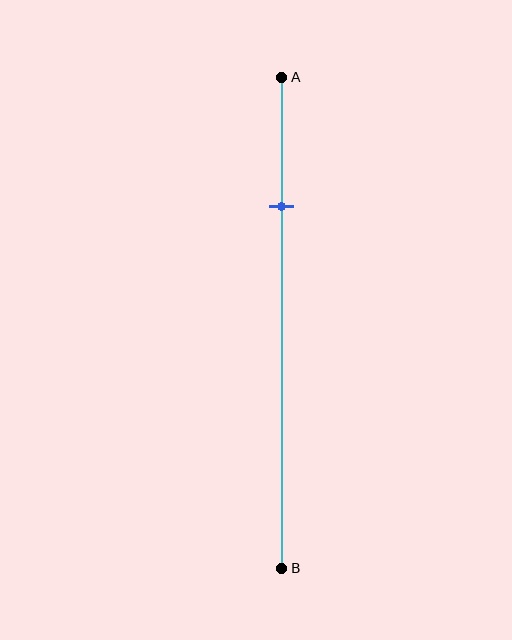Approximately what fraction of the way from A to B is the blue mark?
The blue mark is approximately 25% of the way from A to B.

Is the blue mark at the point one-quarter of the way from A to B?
Yes, the mark is approximately at the one-quarter point.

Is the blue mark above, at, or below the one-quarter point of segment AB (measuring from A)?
The blue mark is approximately at the one-quarter point of segment AB.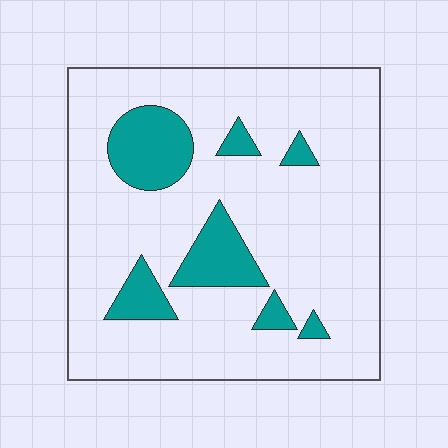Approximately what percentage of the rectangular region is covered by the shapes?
Approximately 15%.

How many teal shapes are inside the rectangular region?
7.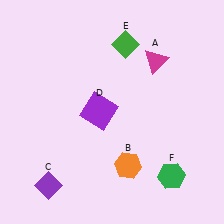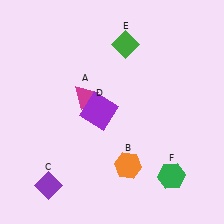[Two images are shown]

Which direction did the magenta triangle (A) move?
The magenta triangle (A) moved left.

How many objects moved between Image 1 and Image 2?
1 object moved between the two images.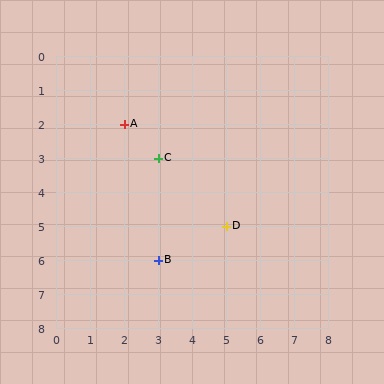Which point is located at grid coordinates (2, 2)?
Point A is at (2, 2).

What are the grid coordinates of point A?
Point A is at grid coordinates (2, 2).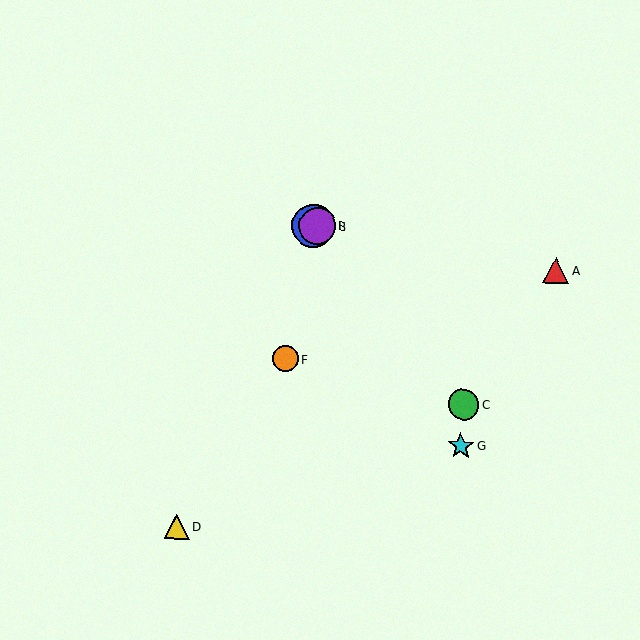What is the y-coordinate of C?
Object C is at y≈404.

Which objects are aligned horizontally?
Objects B, E are aligned horizontally.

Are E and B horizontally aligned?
Yes, both are at y≈226.